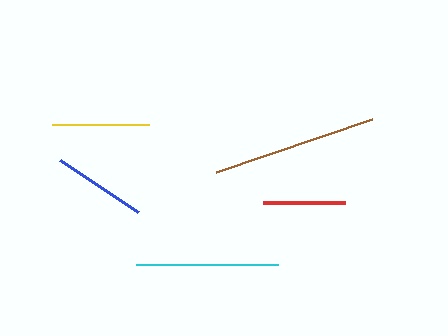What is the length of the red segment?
The red segment is approximately 82 pixels long.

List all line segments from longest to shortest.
From longest to shortest: brown, cyan, yellow, blue, red.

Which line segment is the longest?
The brown line is the longest at approximately 165 pixels.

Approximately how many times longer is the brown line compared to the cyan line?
The brown line is approximately 1.2 times the length of the cyan line.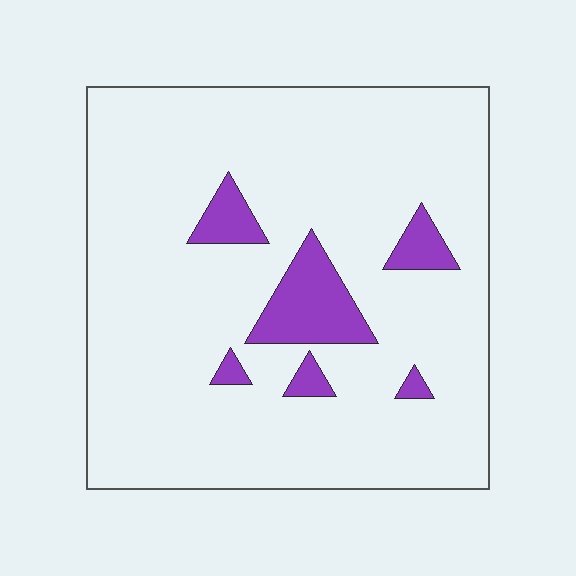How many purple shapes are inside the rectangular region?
6.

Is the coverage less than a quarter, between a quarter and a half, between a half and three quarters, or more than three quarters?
Less than a quarter.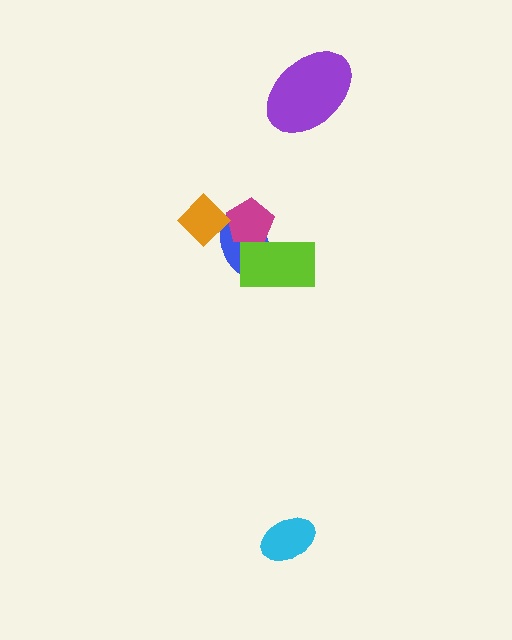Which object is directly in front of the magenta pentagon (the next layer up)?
The orange diamond is directly in front of the magenta pentagon.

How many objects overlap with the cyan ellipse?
0 objects overlap with the cyan ellipse.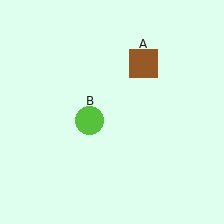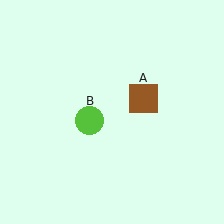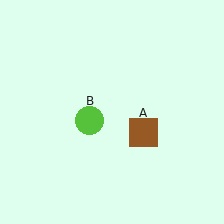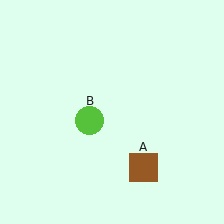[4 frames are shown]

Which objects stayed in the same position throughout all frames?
Lime circle (object B) remained stationary.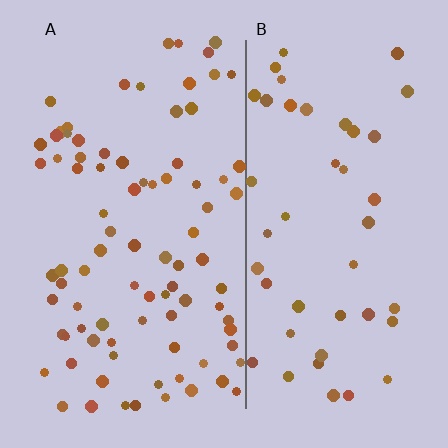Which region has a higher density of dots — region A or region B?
A (the left).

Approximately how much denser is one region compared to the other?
Approximately 1.9× — region A over region B.